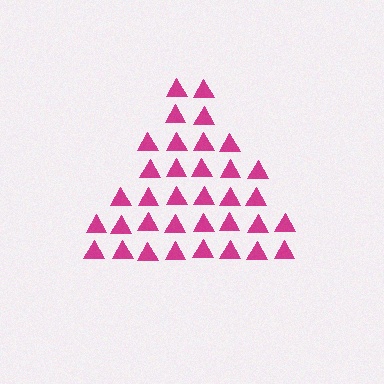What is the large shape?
The large shape is a triangle.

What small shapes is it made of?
It is made of small triangles.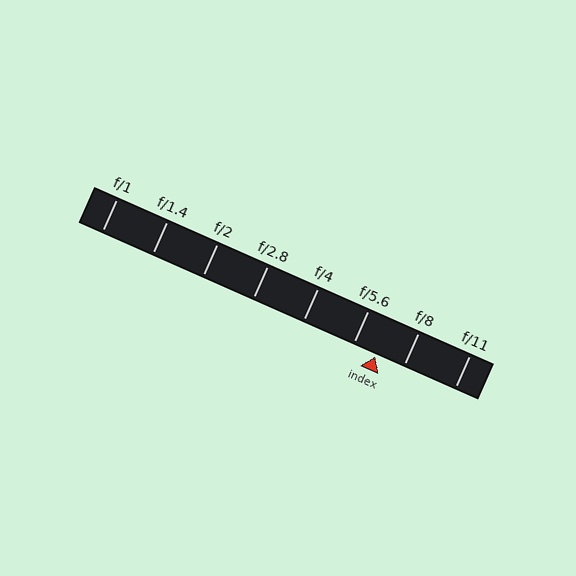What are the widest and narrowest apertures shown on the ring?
The widest aperture shown is f/1 and the narrowest is f/11.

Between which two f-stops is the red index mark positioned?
The index mark is between f/5.6 and f/8.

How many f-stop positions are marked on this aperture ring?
There are 8 f-stop positions marked.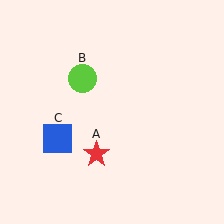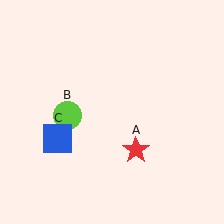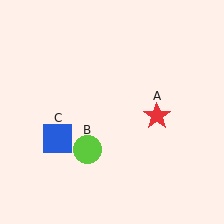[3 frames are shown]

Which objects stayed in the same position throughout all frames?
Blue square (object C) remained stationary.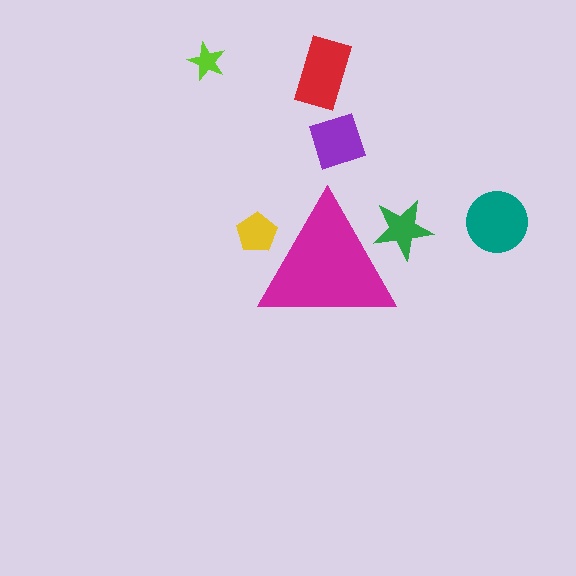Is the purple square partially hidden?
No, the purple square is fully visible.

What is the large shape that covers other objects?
A magenta triangle.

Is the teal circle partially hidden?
No, the teal circle is fully visible.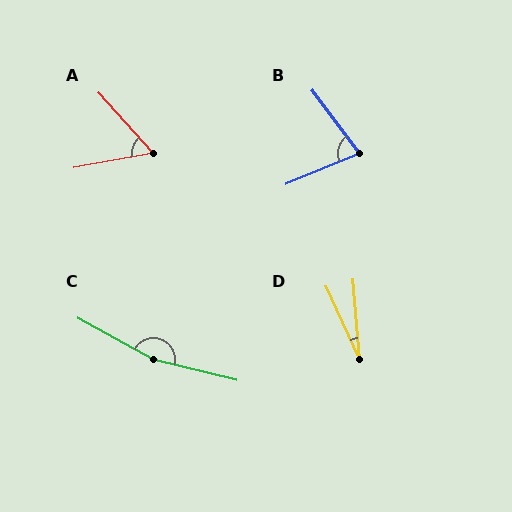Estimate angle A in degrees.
Approximately 58 degrees.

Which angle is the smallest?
D, at approximately 20 degrees.